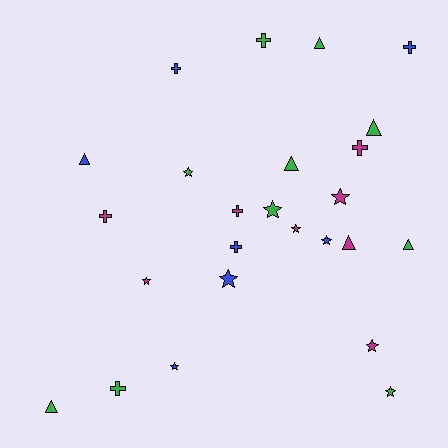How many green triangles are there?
There are 5 green triangles.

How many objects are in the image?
There are 25 objects.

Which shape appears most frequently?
Star, with 10 objects.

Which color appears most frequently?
Green, with 10 objects.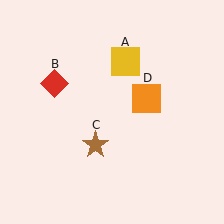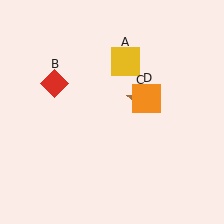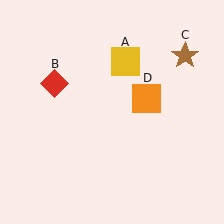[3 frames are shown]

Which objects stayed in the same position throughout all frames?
Yellow square (object A) and red diamond (object B) and orange square (object D) remained stationary.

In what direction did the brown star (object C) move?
The brown star (object C) moved up and to the right.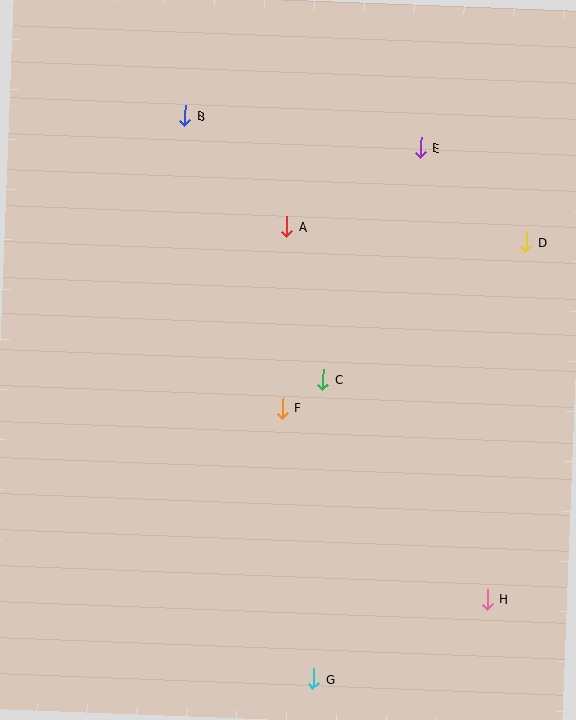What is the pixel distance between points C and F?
The distance between C and F is 49 pixels.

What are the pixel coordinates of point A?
Point A is at (287, 227).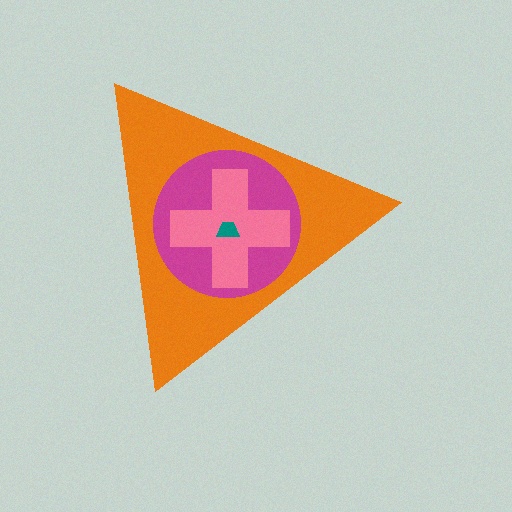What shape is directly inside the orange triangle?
The magenta circle.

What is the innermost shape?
The teal trapezoid.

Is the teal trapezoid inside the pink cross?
Yes.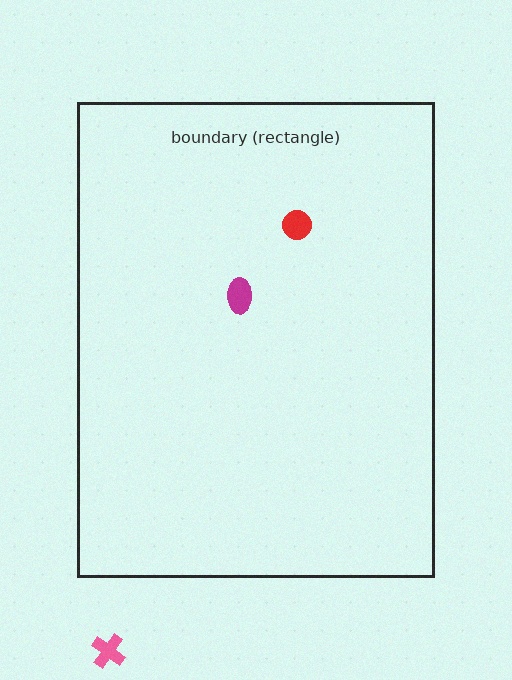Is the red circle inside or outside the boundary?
Inside.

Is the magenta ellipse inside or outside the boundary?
Inside.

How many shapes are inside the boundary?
2 inside, 1 outside.